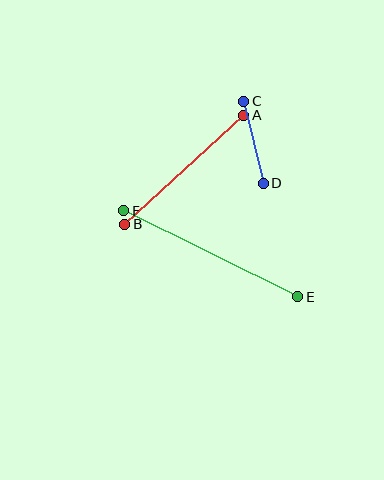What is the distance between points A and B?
The distance is approximately 161 pixels.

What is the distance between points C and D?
The distance is approximately 84 pixels.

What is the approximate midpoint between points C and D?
The midpoint is at approximately (253, 142) pixels.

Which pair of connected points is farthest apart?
Points E and F are farthest apart.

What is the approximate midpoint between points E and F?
The midpoint is at approximately (211, 254) pixels.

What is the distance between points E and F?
The distance is approximately 194 pixels.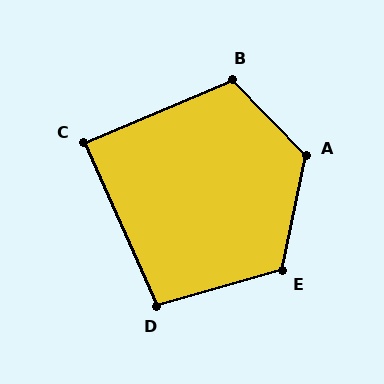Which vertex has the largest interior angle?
A, at approximately 124 degrees.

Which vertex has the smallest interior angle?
C, at approximately 89 degrees.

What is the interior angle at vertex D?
Approximately 98 degrees (obtuse).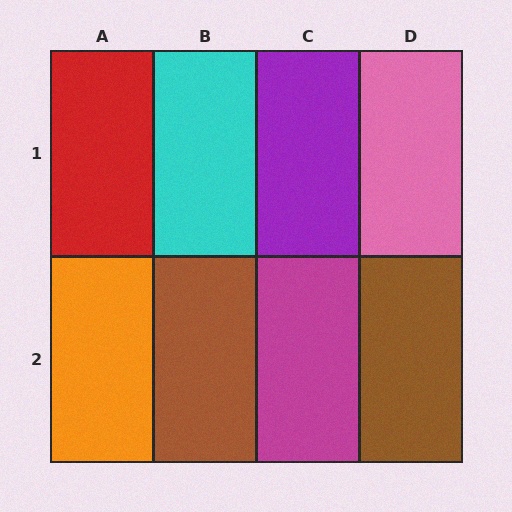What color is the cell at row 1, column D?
Pink.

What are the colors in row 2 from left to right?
Orange, brown, magenta, brown.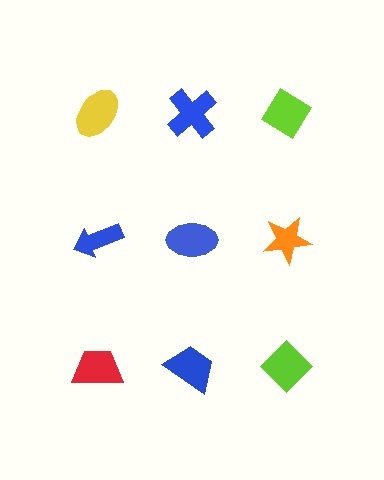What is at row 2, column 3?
An orange star.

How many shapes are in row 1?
3 shapes.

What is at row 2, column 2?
A blue ellipse.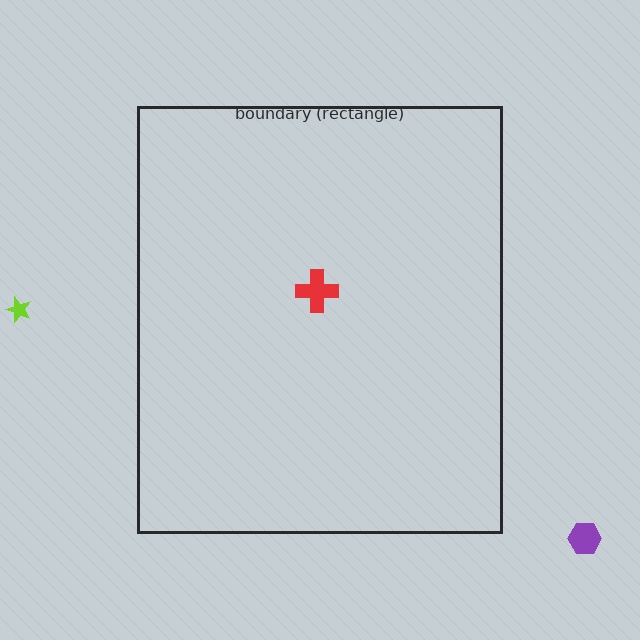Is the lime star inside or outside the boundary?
Outside.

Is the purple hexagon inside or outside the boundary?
Outside.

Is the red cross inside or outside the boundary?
Inside.